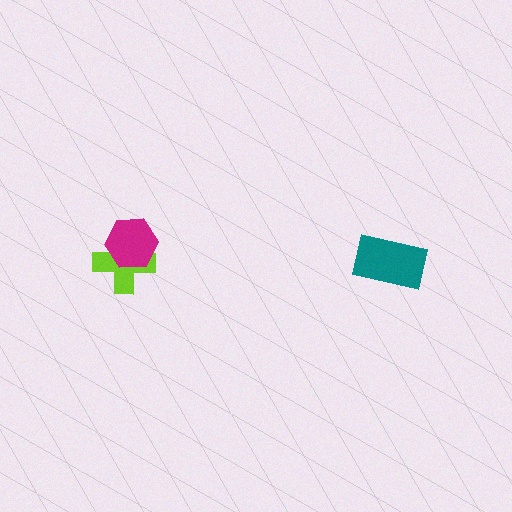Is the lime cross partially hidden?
Yes, it is partially covered by another shape.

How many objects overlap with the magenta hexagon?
1 object overlaps with the magenta hexagon.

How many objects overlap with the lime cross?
1 object overlaps with the lime cross.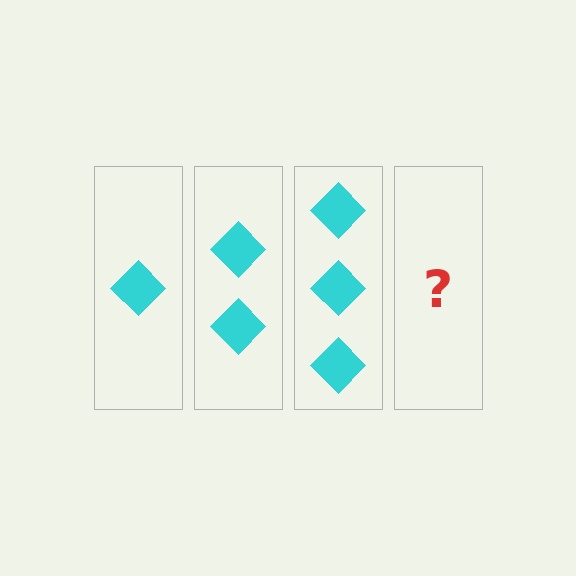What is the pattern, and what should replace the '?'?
The pattern is that each step adds one more diamond. The '?' should be 4 diamonds.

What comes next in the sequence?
The next element should be 4 diamonds.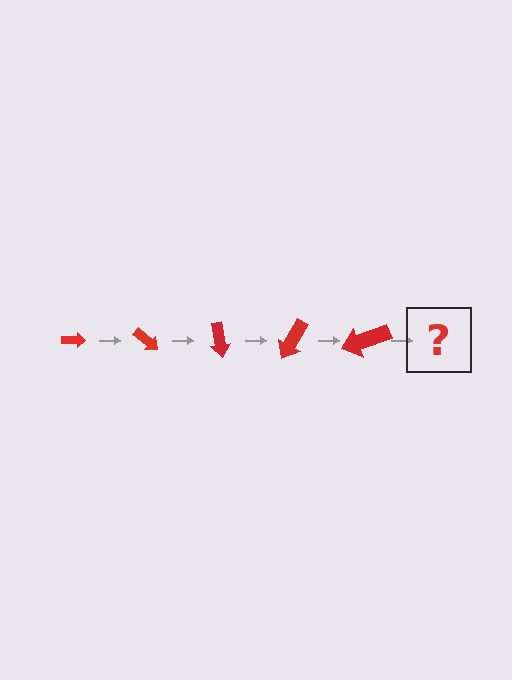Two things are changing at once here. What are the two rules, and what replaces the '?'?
The two rules are that the arrow grows larger each step and it rotates 40 degrees each step. The '?' should be an arrow, larger than the previous one and rotated 200 degrees from the start.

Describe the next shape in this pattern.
It should be an arrow, larger than the previous one and rotated 200 degrees from the start.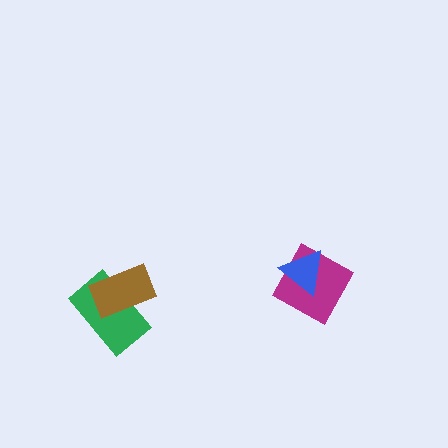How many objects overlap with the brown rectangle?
1 object overlaps with the brown rectangle.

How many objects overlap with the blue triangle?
1 object overlaps with the blue triangle.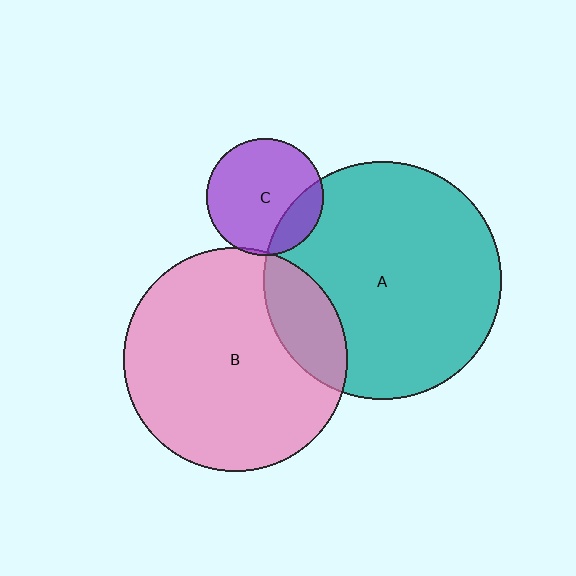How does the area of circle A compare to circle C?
Approximately 4.2 times.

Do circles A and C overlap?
Yes.